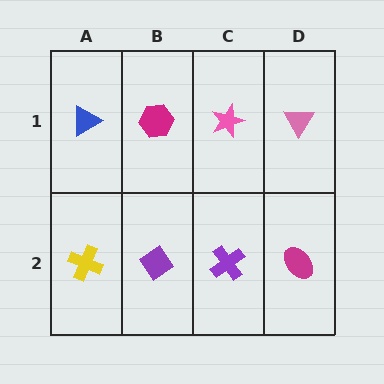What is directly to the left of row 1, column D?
A pink star.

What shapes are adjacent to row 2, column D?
A pink triangle (row 1, column D), a purple cross (row 2, column C).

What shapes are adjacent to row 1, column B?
A purple diamond (row 2, column B), a blue triangle (row 1, column A), a pink star (row 1, column C).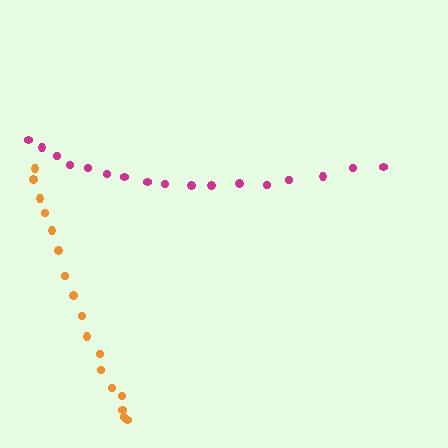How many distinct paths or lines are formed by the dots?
There are 2 distinct paths.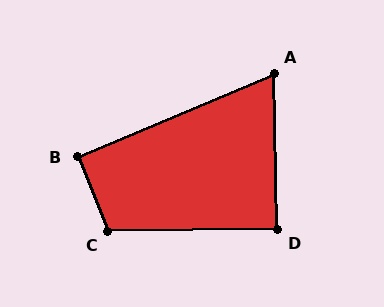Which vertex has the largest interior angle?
C, at approximately 112 degrees.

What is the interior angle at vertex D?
Approximately 89 degrees (approximately right).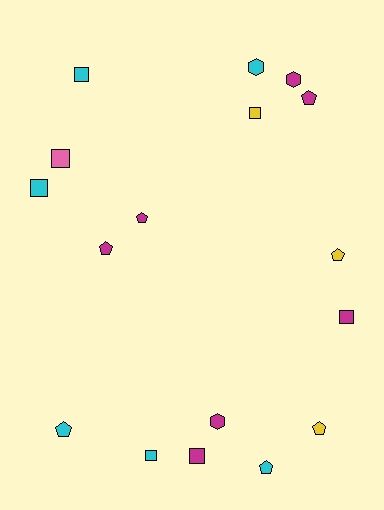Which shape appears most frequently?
Pentagon, with 7 objects.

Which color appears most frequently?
Magenta, with 7 objects.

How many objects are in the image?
There are 17 objects.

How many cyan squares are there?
There are 3 cyan squares.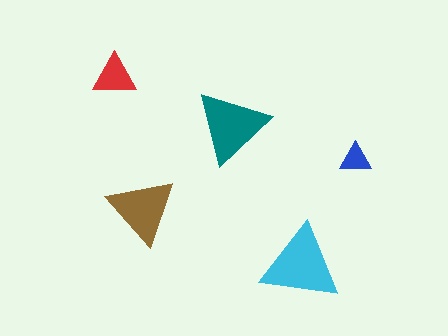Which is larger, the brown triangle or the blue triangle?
The brown one.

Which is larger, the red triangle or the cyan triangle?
The cyan one.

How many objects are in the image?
There are 5 objects in the image.